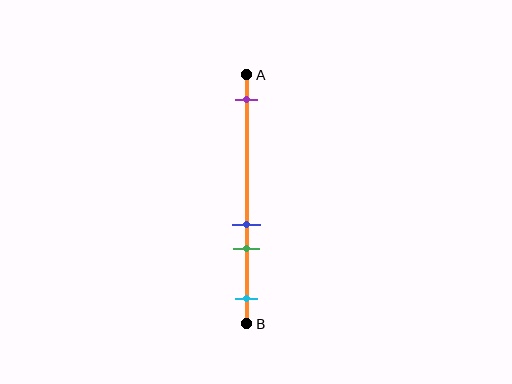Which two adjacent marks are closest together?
The blue and green marks are the closest adjacent pair.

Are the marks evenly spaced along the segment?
No, the marks are not evenly spaced.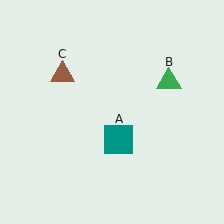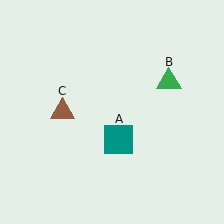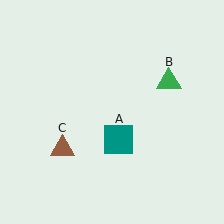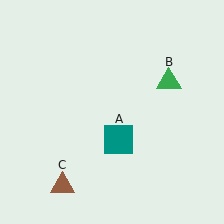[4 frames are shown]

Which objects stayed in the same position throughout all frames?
Teal square (object A) and green triangle (object B) remained stationary.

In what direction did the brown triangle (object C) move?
The brown triangle (object C) moved down.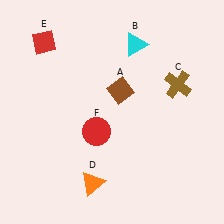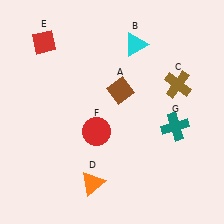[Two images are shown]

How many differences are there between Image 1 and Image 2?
There is 1 difference between the two images.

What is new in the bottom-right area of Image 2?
A teal cross (G) was added in the bottom-right area of Image 2.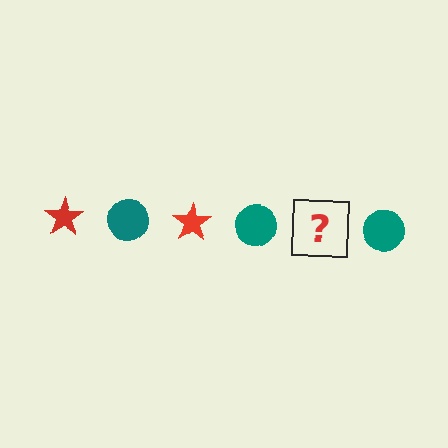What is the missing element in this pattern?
The missing element is a red star.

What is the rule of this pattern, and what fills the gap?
The rule is that the pattern alternates between red star and teal circle. The gap should be filled with a red star.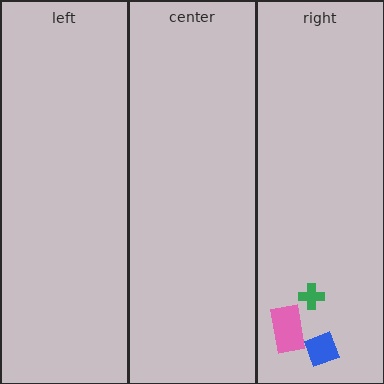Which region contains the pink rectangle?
The right region.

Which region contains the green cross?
The right region.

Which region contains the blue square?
The right region.